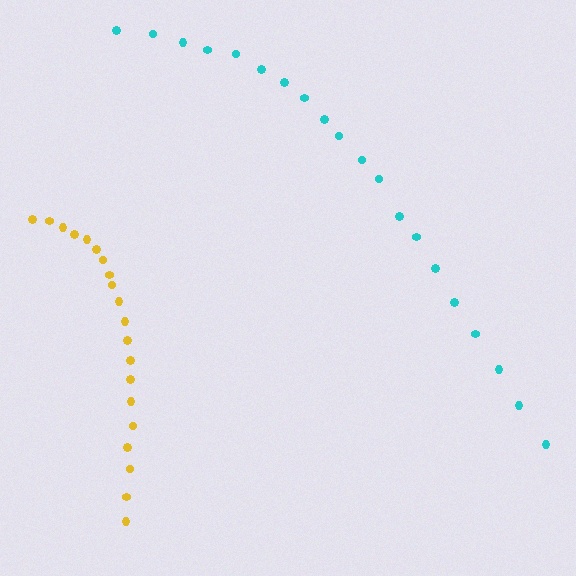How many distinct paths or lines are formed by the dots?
There are 2 distinct paths.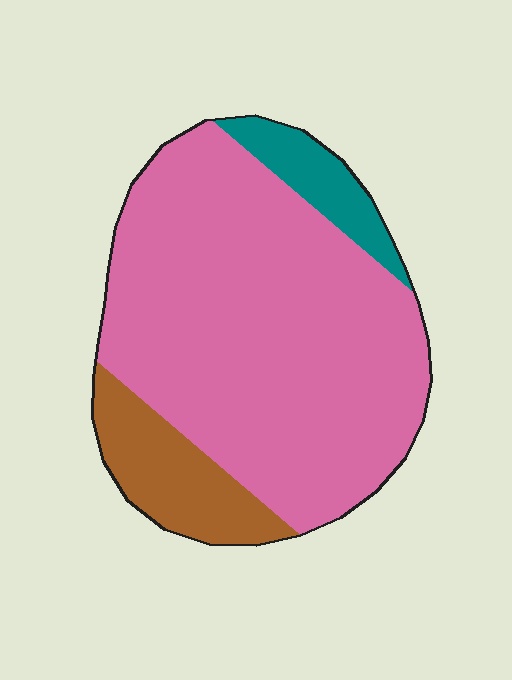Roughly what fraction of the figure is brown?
Brown takes up about one eighth (1/8) of the figure.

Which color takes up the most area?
Pink, at roughly 75%.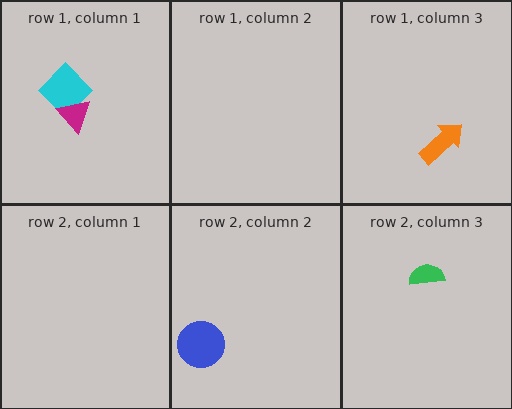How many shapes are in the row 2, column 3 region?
1.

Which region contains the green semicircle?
The row 2, column 3 region.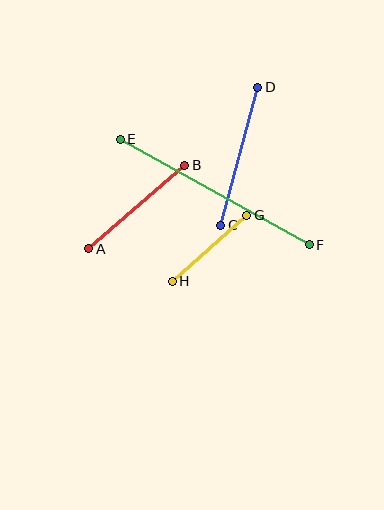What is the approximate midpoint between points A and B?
The midpoint is at approximately (137, 207) pixels.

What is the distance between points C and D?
The distance is approximately 143 pixels.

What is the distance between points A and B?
The distance is approximately 127 pixels.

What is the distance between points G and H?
The distance is approximately 100 pixels.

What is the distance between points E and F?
The distance is approximately 217 pixels.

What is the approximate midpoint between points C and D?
The midpoint is at approximately (239, 156) pixels.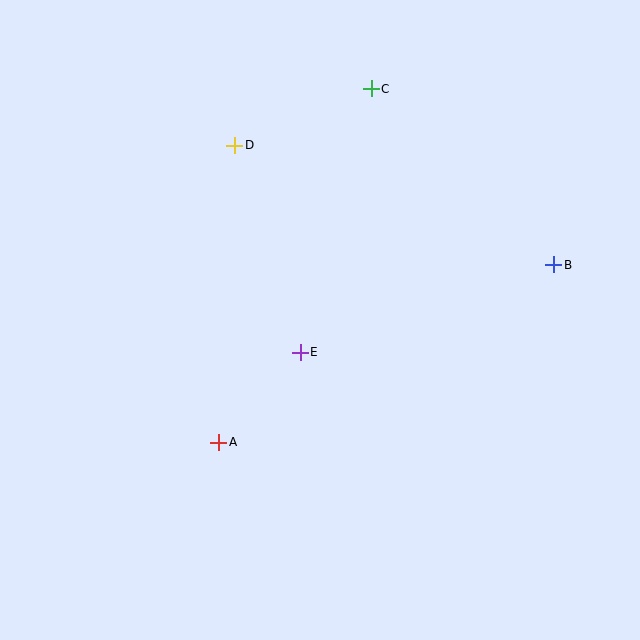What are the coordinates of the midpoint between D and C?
The midpoint between D and C is at (303, 117).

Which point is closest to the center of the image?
Point E at (300, 352) is closest to the center.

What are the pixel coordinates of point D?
Point D is at (235, 146).